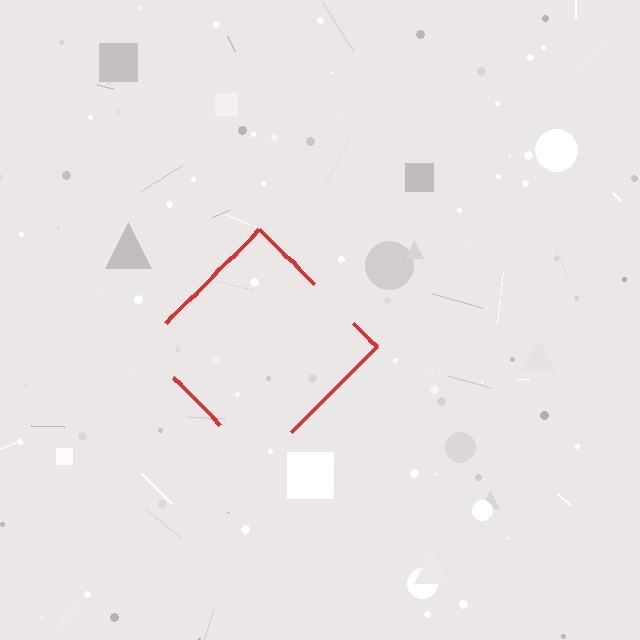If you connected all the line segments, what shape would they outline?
They would outline a diamond.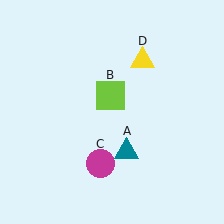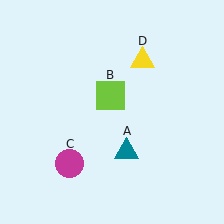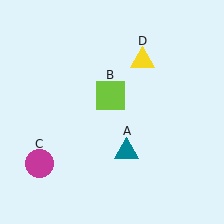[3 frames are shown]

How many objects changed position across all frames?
1 object changed position: magenta circle (object C).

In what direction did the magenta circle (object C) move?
The magenta circle (object C) moved left.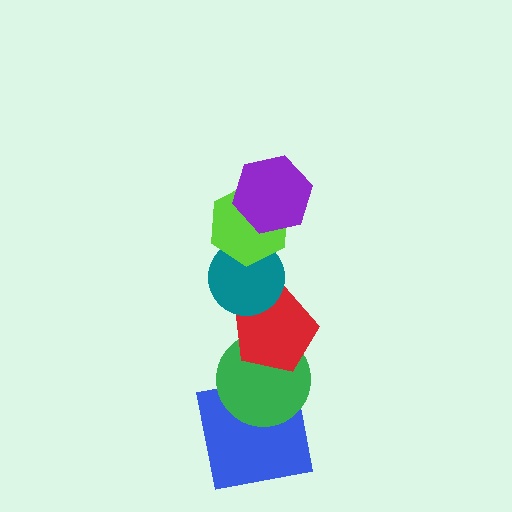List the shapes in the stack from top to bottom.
From top to bottom: the purple hexagon, the lime hexagon, the teal circle, the red pentagon, the green circle, the blue square.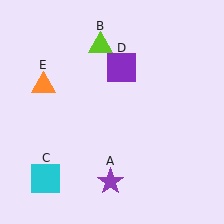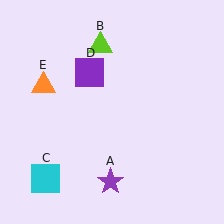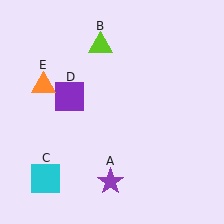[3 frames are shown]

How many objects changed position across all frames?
1 object changed position: purple square (object D).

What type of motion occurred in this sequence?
The purple square (object D) rotated counterclockwise around the center of the scene.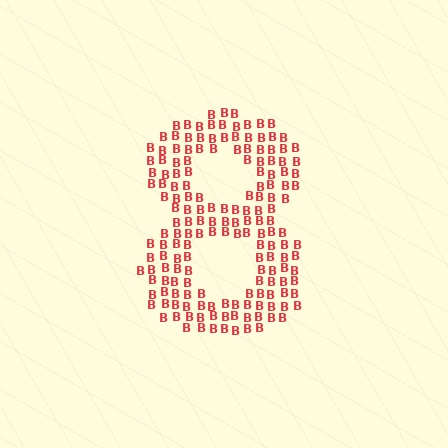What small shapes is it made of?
It is made of small letter B's.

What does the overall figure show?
The overall figure shows the digit 8.